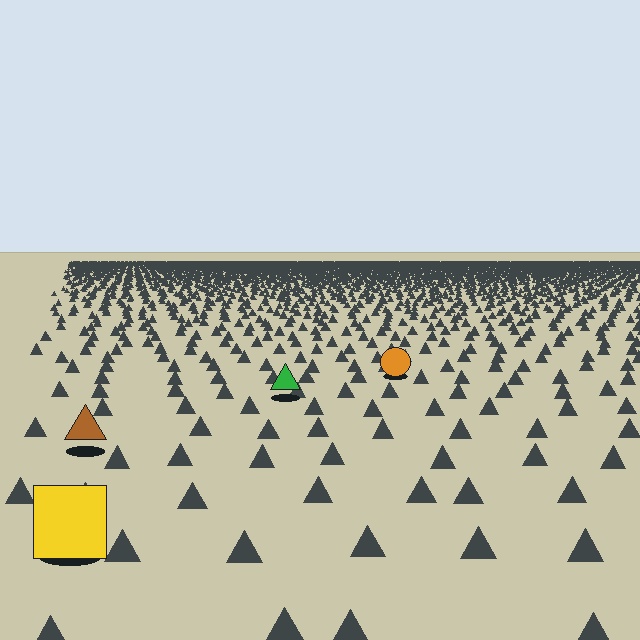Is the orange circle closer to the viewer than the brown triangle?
No. The brown triangle is closer — you can tell from the texture gradient: the ground texture is coarser near it.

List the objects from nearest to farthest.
From nearest to farthest: the yellow square, the brown triangle, the green triangle, the orange circle.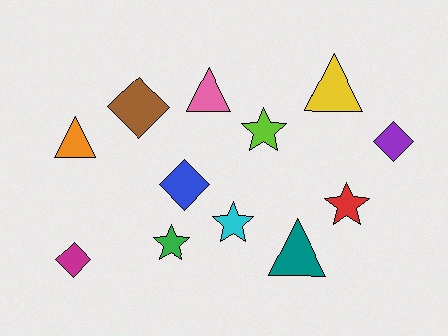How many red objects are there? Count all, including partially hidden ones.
There is 1 red object.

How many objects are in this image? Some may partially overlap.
There are 12 objects.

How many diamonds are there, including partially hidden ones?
There are 4 diamonds.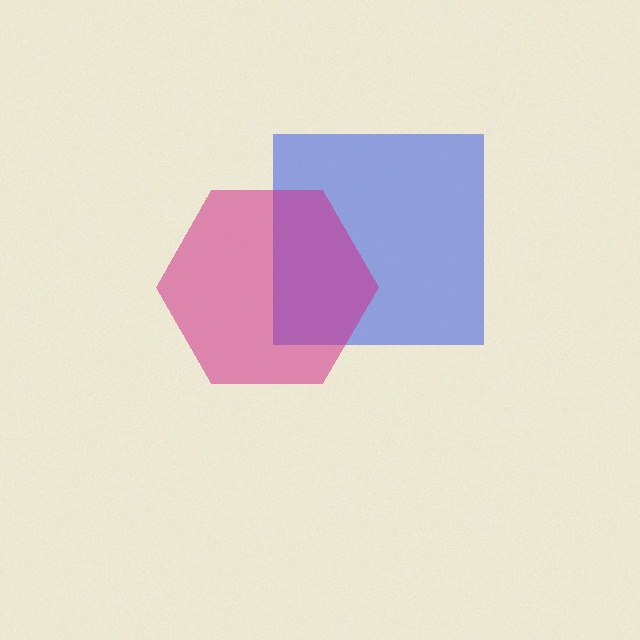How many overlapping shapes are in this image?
There are 2 overlapping shapes in the image.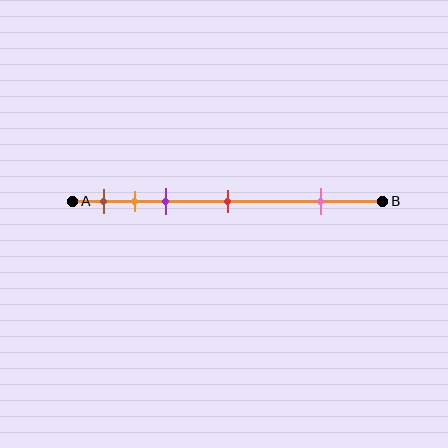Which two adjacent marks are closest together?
The orange and purple marks are the closest adjacent pair.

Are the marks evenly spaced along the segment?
No, the marks are not evenly spaced.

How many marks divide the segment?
There are 5 marks dividing the segment.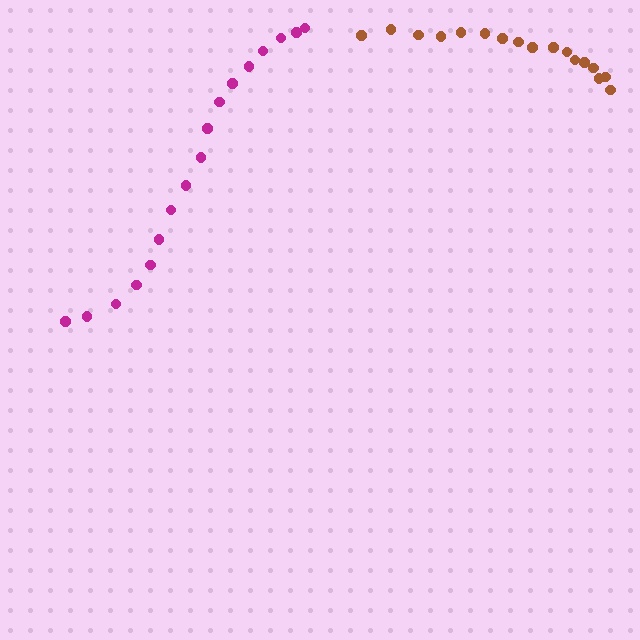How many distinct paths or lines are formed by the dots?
There are 2 distinct paths.